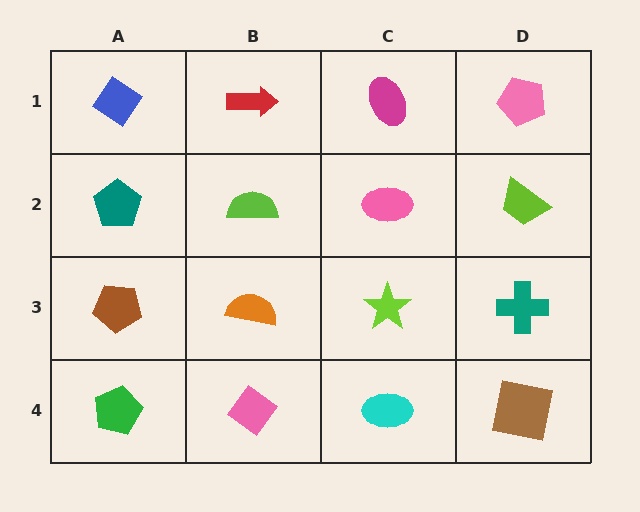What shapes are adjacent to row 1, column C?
A pink ellipse (row 2, column C), a red arrow (row 1, column B), a pink pentagon (row 1, column D).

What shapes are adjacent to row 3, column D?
A lime trapezoid (row 2, column D), a brown square (row 4, column D), a lime star (row 3, column C).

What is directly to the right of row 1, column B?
A magenta ellipse.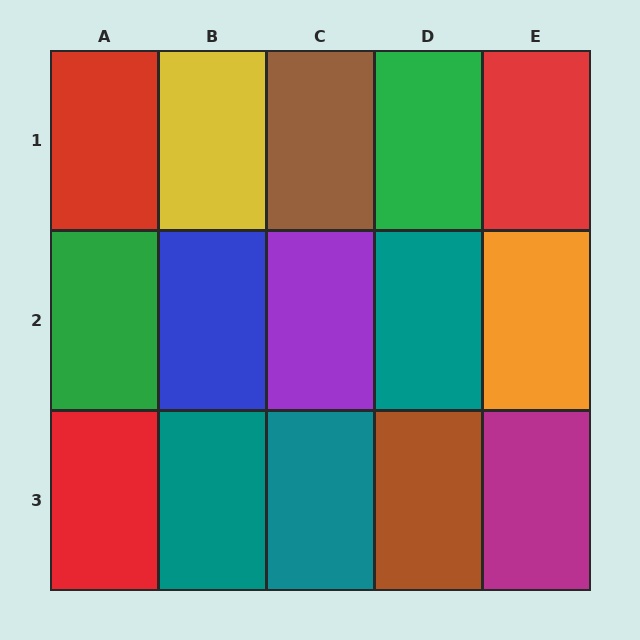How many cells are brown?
2 cells are brown.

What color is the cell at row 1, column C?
Brown.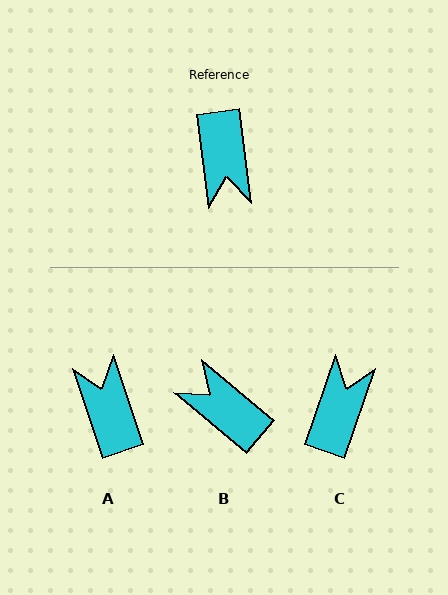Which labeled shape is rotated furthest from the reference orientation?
A, about 168 degrees away.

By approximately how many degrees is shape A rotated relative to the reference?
Approximately 168 degrees clockwise.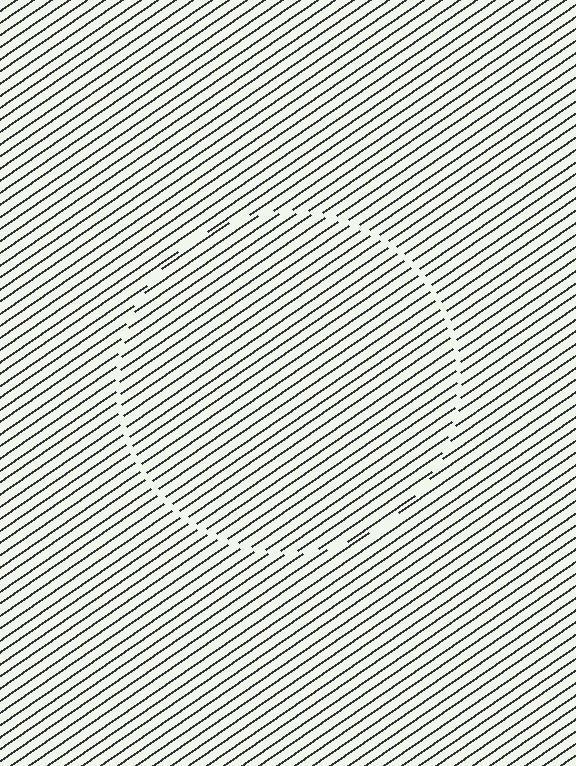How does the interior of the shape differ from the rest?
The interior of the shape contains the same grating, shifted by half a period — the contour is defined by the phase discontinuity where line-ends from the inner and outer gratings abut.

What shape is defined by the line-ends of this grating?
An illusory circle. The interior of the shape contains the same grating, shifted by half a period — the contour is defined by the phase discontinuity where line-ends from the inner and outer gratings abut.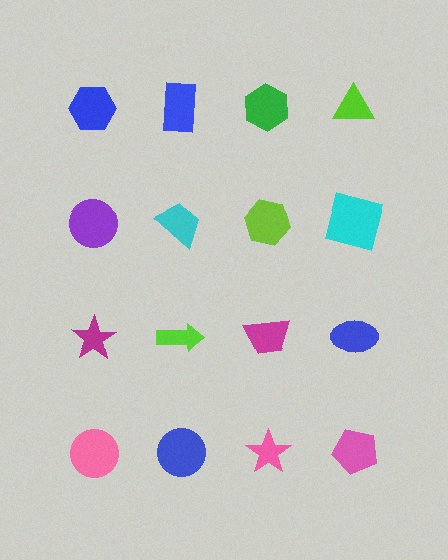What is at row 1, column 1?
A blue hexagon.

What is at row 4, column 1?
A pink circle.